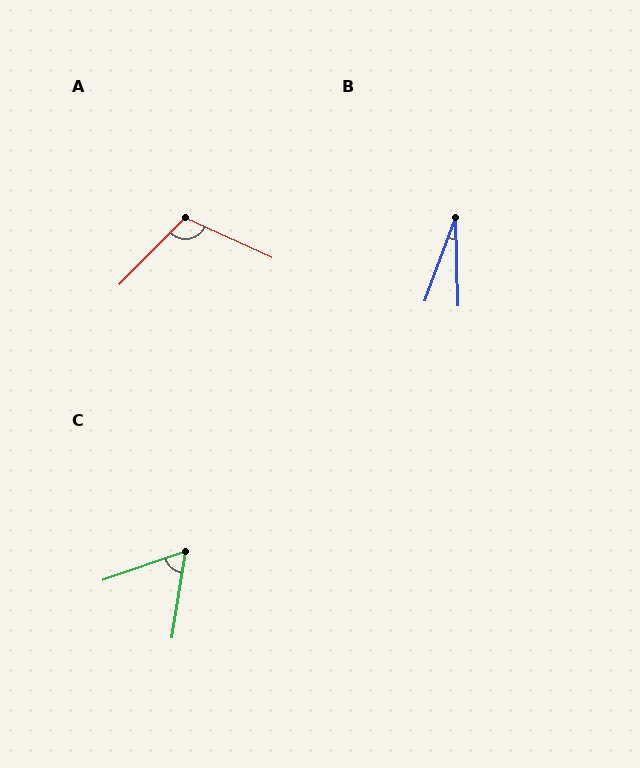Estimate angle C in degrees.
Approximately 62 degrees.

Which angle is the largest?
A, at approximately 110 degrees.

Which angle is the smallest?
B, at approximately 21 degrees.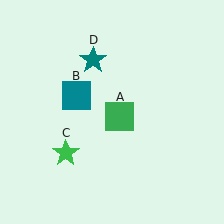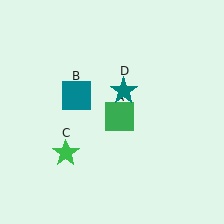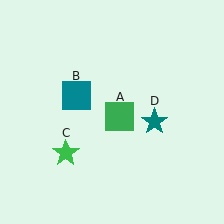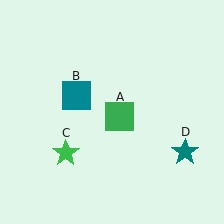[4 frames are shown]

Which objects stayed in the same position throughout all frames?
Green square (object A) and teal square (object B) and green star (object C) remained stationary.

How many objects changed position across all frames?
1 object changed position: teal star (object D).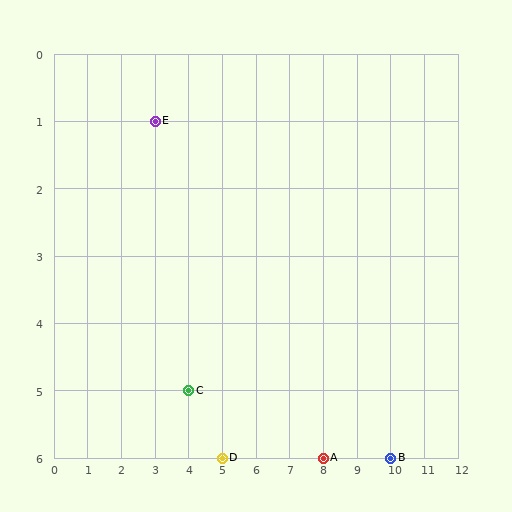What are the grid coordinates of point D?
Point D is at grid coordinates (5, 6).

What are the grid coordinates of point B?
Point B is at grid coordinates (10, 6).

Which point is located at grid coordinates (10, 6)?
Point B is at (10, 6).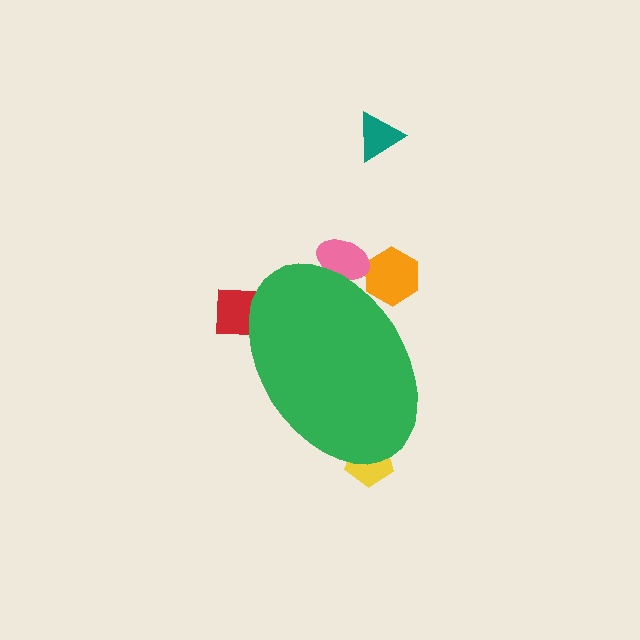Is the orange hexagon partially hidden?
Yes, the orange hexagon is partially hidden behind the green ellipse.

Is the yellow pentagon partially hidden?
Yes, the yellow pentagon is partially hidden behind the green ellipse.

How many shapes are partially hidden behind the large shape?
4 shapes are partially hidden.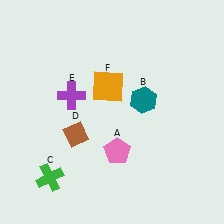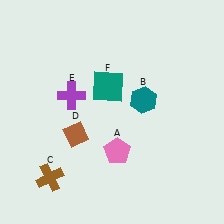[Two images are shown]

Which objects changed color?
C changed from green to brown. F changed from orange to teal.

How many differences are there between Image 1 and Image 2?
There are 2 differences between the two images.